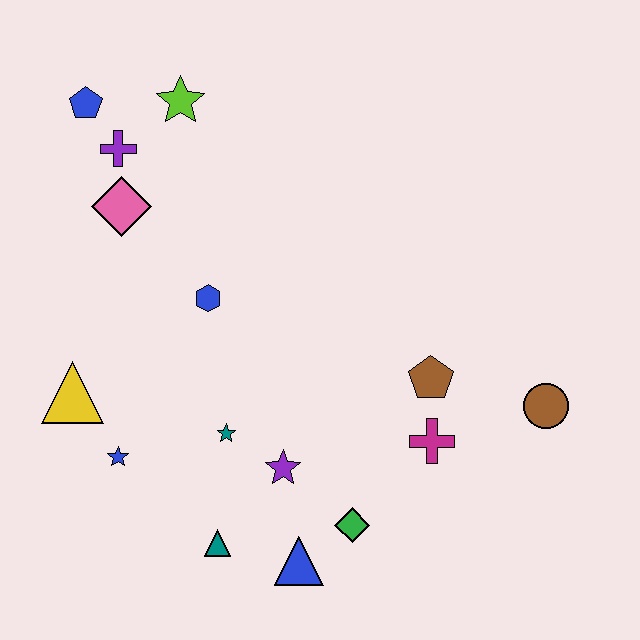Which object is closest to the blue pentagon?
The purple cross is closest to the blue pentagon.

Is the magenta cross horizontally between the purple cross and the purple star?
No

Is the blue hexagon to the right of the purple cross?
Yes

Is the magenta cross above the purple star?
Yes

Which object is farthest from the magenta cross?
The blue pentagon is farthest from the magenta cross.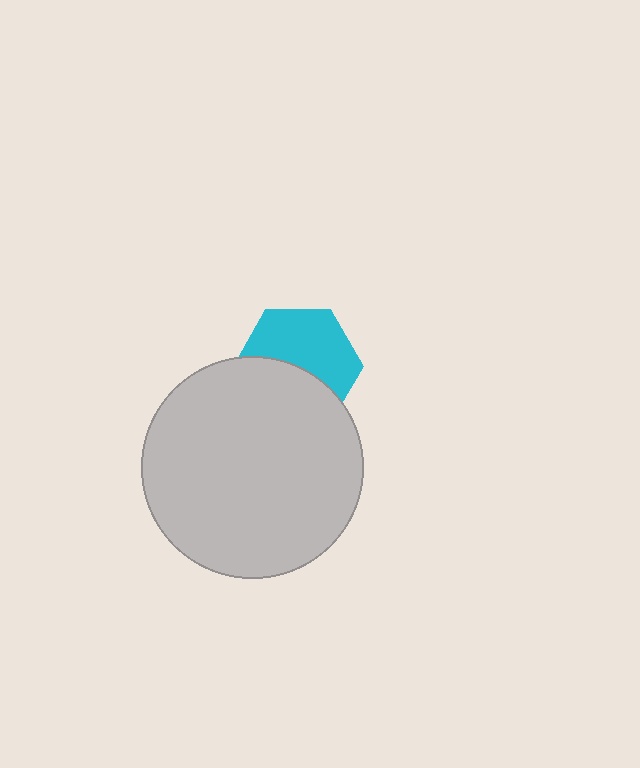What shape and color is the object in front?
The object in front is a light gray circle.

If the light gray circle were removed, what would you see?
You would see the complete cyan hexagon.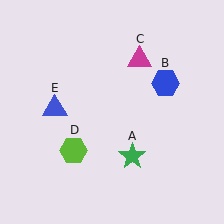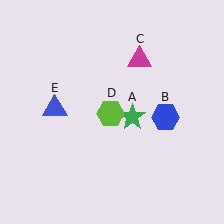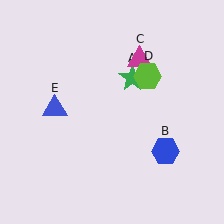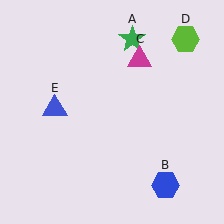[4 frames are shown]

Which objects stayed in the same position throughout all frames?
Magenta triangle (object C) and blue triangle (object E) remained stationary.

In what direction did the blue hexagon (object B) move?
The blue hexagon (object B) moved down.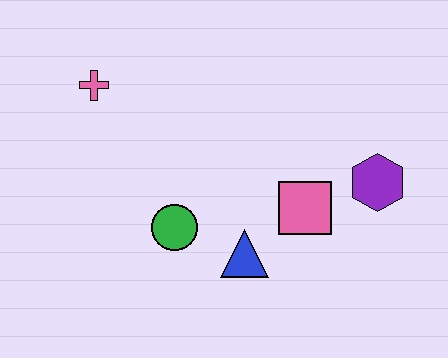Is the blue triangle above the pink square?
No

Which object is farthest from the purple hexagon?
The pink cross is farthest from the purple hexagon.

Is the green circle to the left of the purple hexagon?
Yes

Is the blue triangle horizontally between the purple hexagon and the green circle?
Yes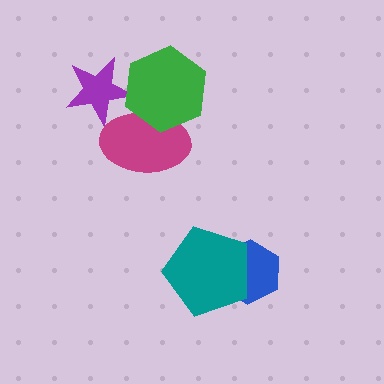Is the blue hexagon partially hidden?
Yes, it is partially covered by another shape.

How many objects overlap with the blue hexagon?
1 object overlaps with the blue hexagon.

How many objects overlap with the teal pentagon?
1 object overlaps with the teal pentagon.